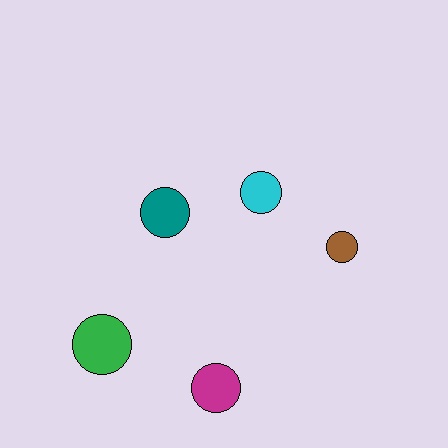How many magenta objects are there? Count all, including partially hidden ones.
There is 1 magenta object.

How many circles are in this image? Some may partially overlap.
There are 5 circles.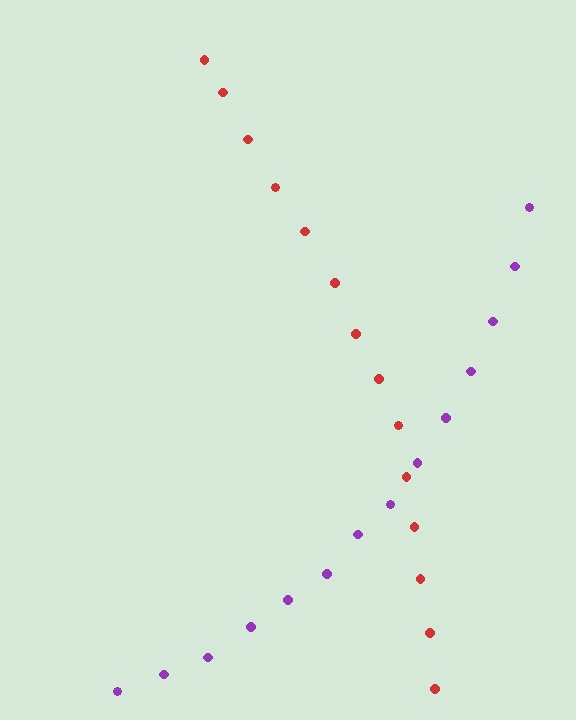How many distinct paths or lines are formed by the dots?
There are 2 distinct paths.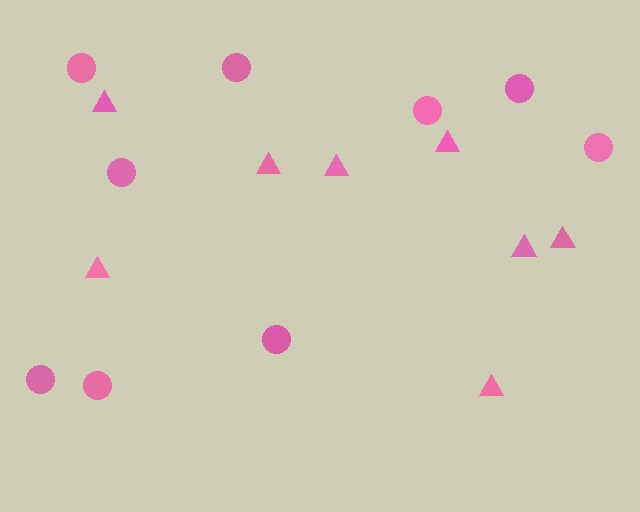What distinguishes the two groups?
There are 2 groups: one group of circles (9) and one group of triangles (8).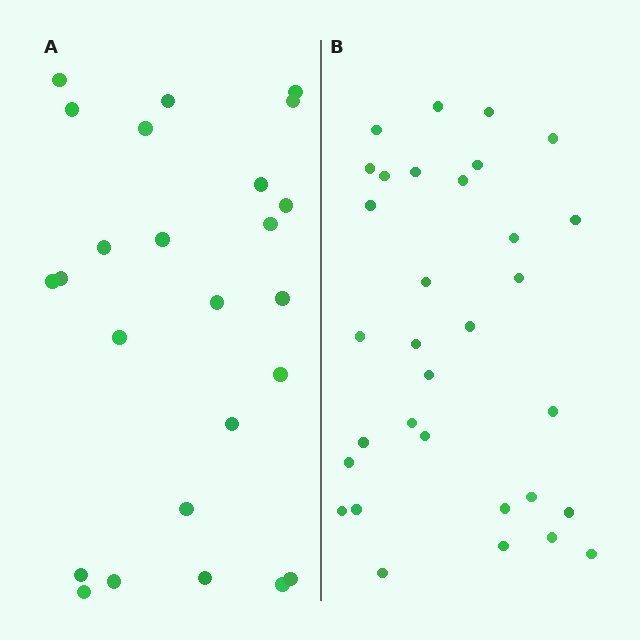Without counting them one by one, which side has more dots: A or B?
Region B (the right region) has more dots.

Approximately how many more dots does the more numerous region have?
Region B has roughly 8 or so more dots than region A.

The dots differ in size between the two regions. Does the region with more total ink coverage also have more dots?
No. Region A has more total ink coverage because its dots are larger, but region B actually contains more individual dots. Total area can be misleading — the number of items is what matters here.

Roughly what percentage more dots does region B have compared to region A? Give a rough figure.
About 30% more.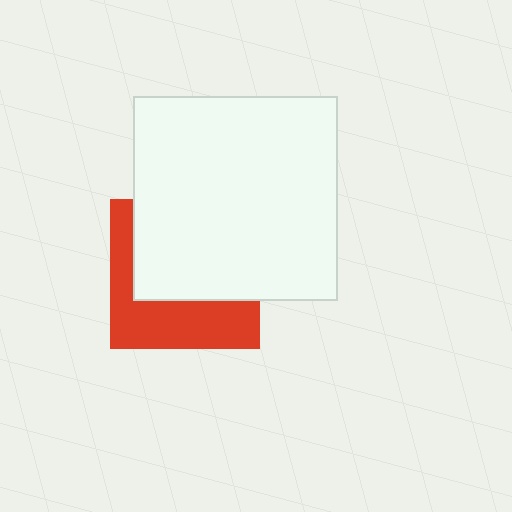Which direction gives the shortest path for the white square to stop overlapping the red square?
Moving up gives the shortest separation.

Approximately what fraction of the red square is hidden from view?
Roughly 57% of the red square is hidden behind the white square.